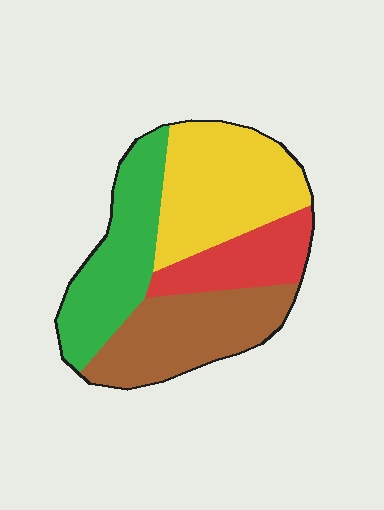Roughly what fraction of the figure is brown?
Brown covers 27% of the figure.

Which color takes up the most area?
Yellow, at roughly 30%.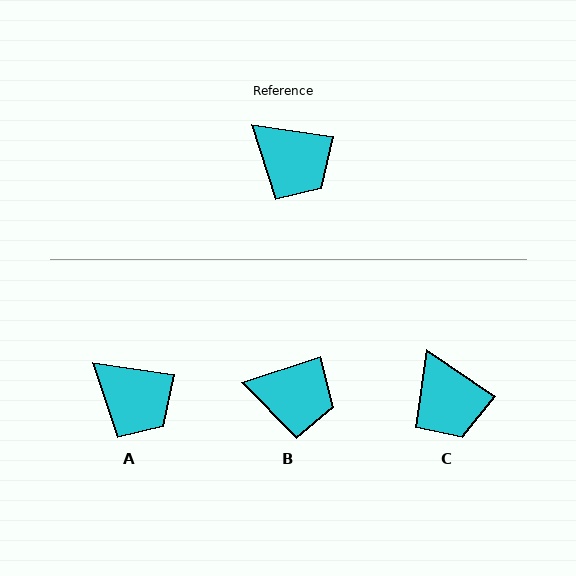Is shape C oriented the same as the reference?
No, it is off by about 26 degrees.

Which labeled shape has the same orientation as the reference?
A.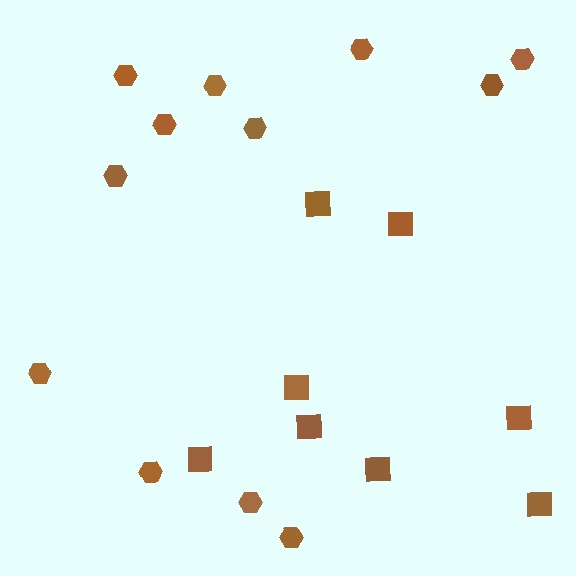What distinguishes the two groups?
There are 2 groups: one group of hexagons (12) and one group of squares (8).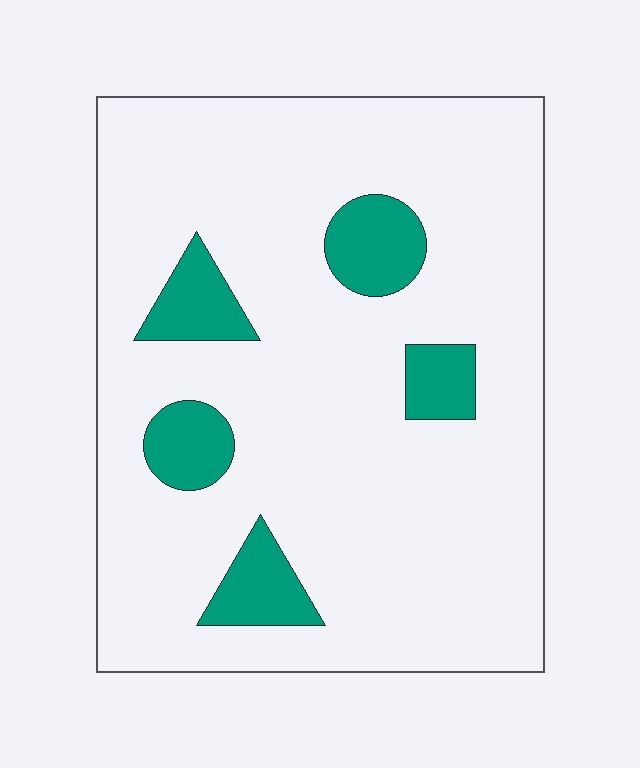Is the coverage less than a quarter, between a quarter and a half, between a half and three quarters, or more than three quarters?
Less than a quarter.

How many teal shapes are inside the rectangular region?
5.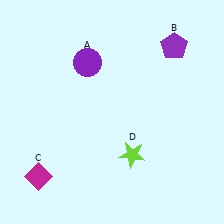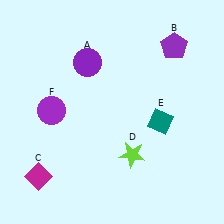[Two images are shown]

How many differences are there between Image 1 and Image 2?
There are 2 differences between the two images.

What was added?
A teal diamond (E), a purple circle (F) were added in Image 2.